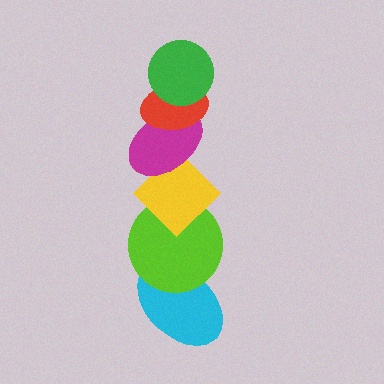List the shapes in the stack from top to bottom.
From top to bottom: the green circle, the red ellipse, the magenta ellipse, the yellow diamond, the lime circle, the cyan ellipse.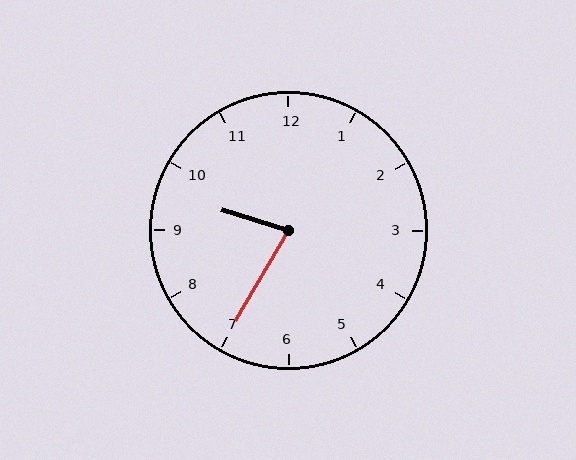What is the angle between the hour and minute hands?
Approximately 78 degrees.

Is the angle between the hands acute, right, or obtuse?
It is acute.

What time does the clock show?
9:35.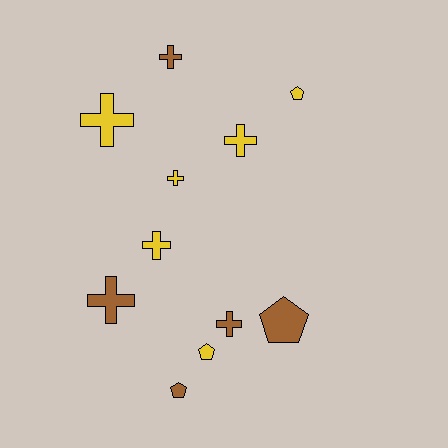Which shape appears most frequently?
Cross, with 7 objects.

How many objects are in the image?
There are 11 objects.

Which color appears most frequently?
Yellow, with 6 objects.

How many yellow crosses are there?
There are 4 yellow crosses.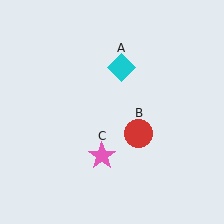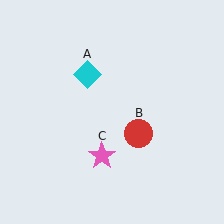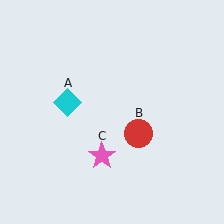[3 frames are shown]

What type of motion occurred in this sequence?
The cyan diamond (object A) rotated counterclockwise around the center of the scene.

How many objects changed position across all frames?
1 object changed position: cyan diamond (object A).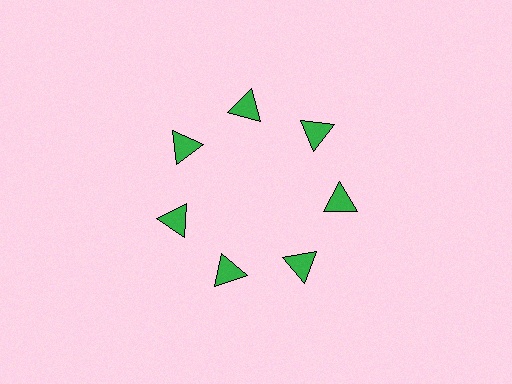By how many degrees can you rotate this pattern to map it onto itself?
The pattern maps onto itself every 51 degrees of rotation.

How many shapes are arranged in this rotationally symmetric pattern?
There are 7 shapes, arranged in 7 groups of 1.